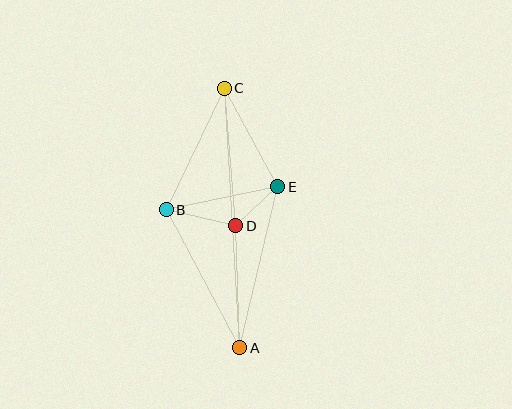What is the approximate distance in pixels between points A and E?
The distance between A and E is approximately 166 pixels.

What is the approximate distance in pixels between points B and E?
The distance between B and E is approximately 114 pixels.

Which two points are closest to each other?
Points D and E are closest to each other.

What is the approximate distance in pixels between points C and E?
The distance between C and E is approximately 112 pixels.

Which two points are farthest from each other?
Points A and C are farthest from each other.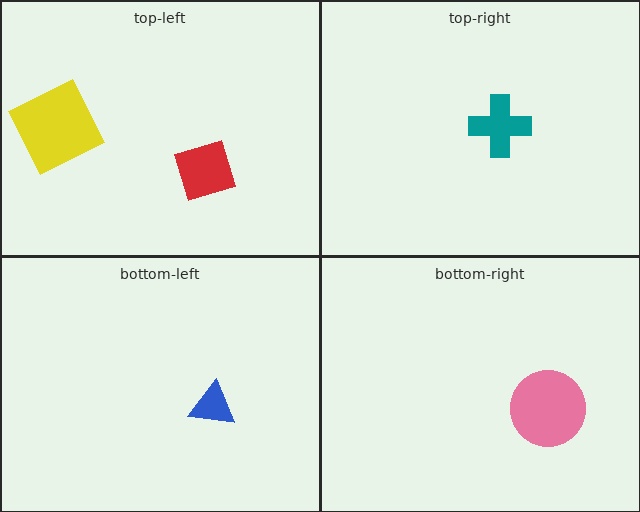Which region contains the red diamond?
The top-left region.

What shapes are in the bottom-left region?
The blue triangle.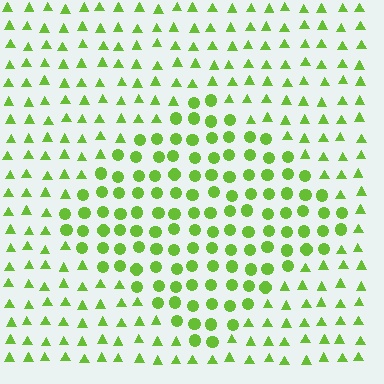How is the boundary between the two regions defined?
The boundary is defined by a change in element shape: circles inside vs. triangles outside. All elements share the same color and spacing.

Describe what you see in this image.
The image is filled with small lime elements arranged in a uniform grid. A diamond-shaped region contains circles, while the surrounding area contains triangles. The boundary is defined purely by the change in element shape.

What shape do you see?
I see a diamond.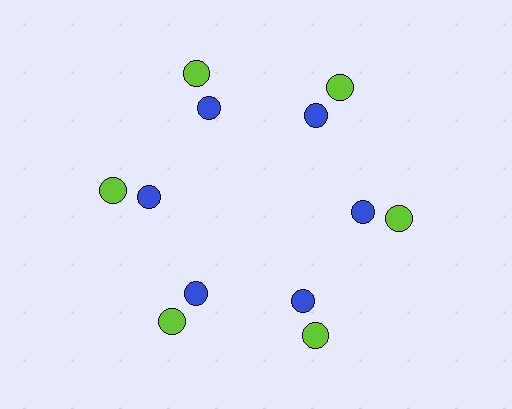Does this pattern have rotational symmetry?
Yes, this pattern has 6-fold rotational symmetry. It looks the same after rotating 60 degrees around the center.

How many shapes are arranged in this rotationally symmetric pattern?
There are 12 shapes, arranged in 6 groups of 2.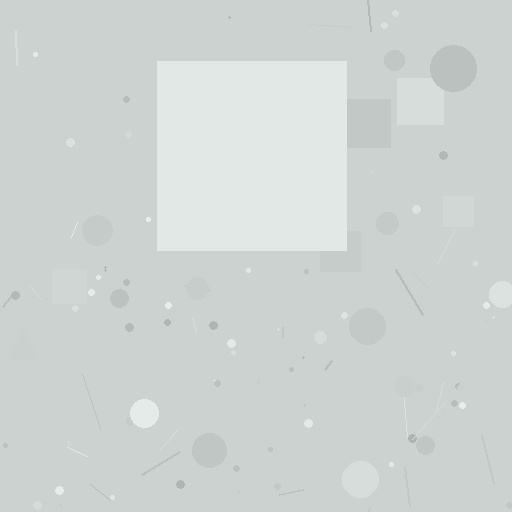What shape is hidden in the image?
A square is hidden in the image.